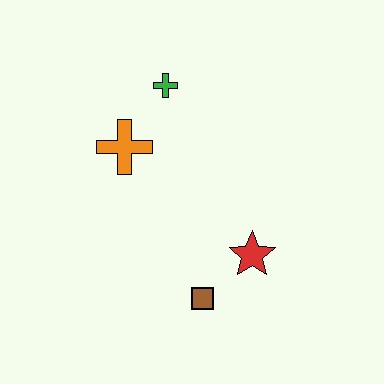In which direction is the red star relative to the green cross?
The red star is below the green cross.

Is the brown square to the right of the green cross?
Yes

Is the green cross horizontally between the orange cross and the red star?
Yes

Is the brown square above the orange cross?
No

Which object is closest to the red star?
The brown square is closest to the red star.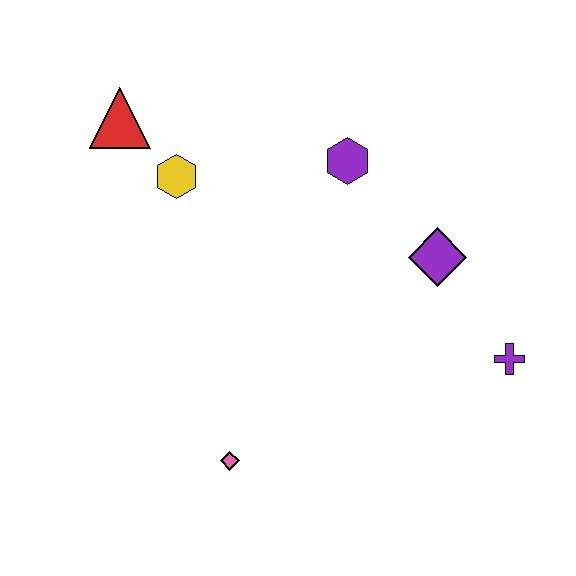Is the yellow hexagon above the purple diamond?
Yes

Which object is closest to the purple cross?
The purple diamond is closest to the purple cross.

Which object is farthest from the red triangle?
The purple cross is farthest from the red triangle.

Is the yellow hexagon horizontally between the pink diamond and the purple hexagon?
No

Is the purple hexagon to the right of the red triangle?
Yes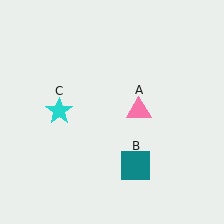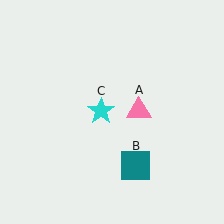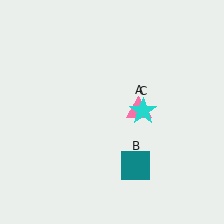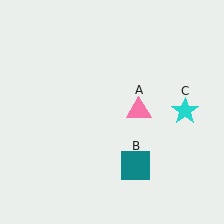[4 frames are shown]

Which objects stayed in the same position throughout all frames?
Pink triangle (object A) and teal square (object B) remained stationary.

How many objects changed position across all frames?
1 object changed position: cyan star (object C).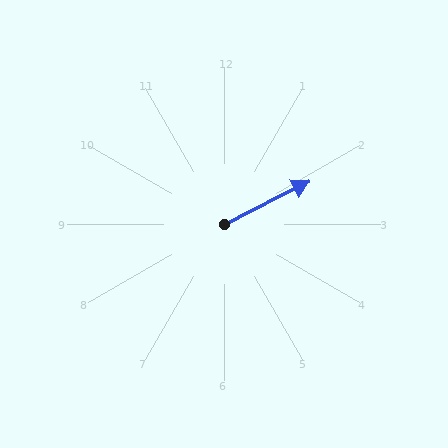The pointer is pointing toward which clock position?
Roughly 2 o'clock.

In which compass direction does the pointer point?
Northeast.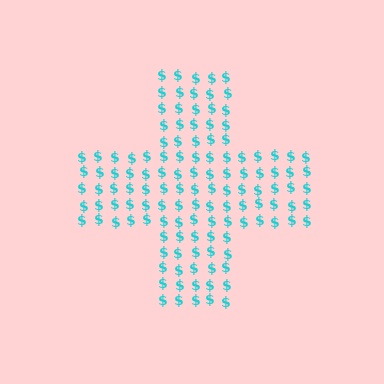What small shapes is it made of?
It is made of small dollar signs.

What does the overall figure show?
The overall figure shows a cross.